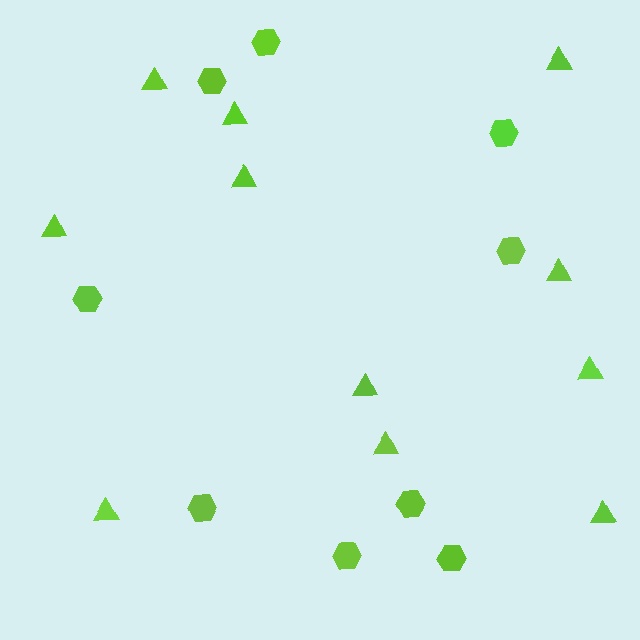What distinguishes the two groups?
There are 2 groups: one group of hexagons (9) and one group of triangles (11).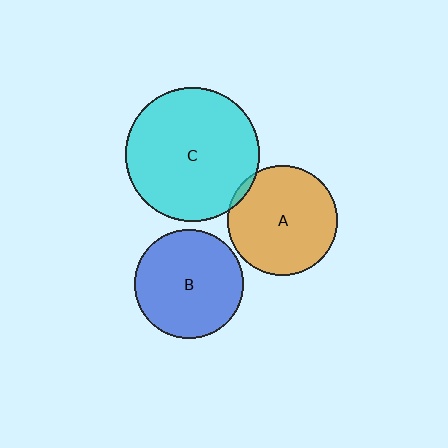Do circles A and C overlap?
Yes.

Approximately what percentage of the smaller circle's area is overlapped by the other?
Approximately 5%.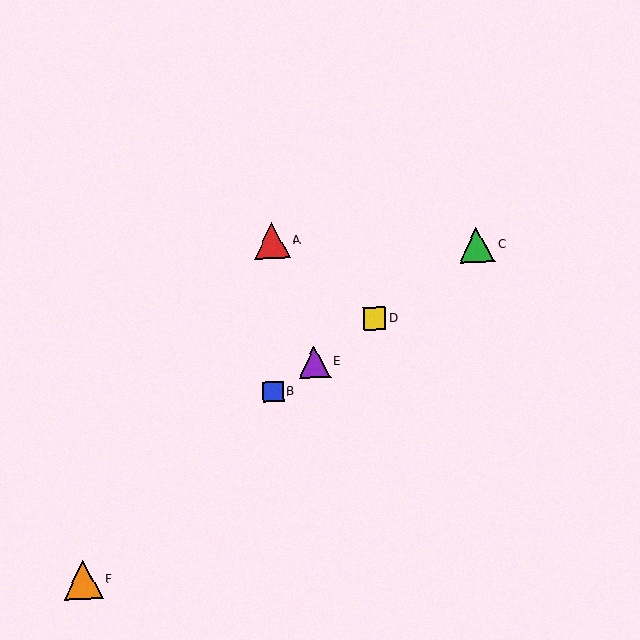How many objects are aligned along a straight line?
4 objects (B, C, D, E) are aligned along a straight line.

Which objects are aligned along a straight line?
Objects B, C, D, E are aligned along a straight line.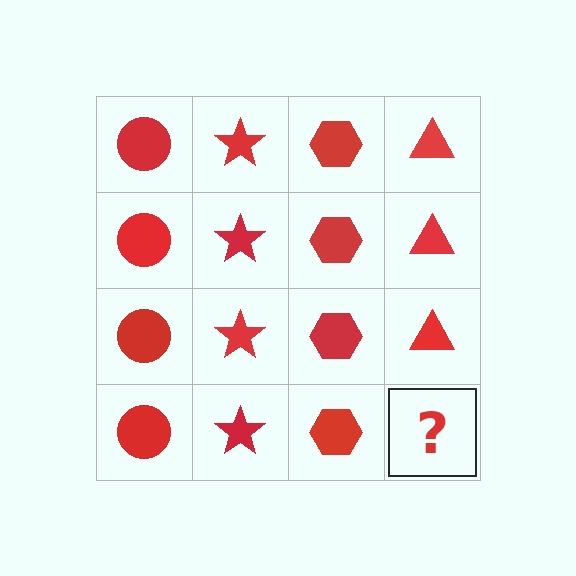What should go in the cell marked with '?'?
The missing cell should contain a red triangle.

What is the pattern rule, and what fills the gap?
The rule is that each column has a consistent shape. The gap should be filled with a red triangle.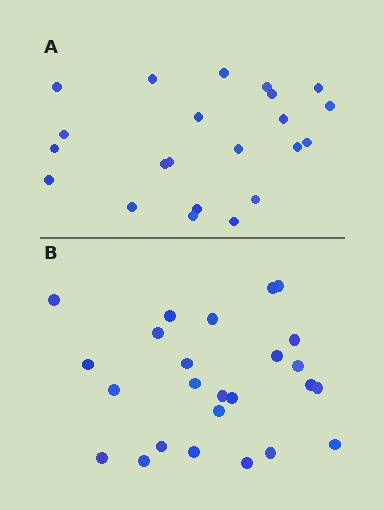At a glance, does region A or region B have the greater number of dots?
Region B (the bottom region) has more dots.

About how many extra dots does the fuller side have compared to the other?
Region B has just a few more — roughly 2 or 3 more dots than region A.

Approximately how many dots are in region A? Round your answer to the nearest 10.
About 20 dots. (The exact count is 22, which rounds to 20.)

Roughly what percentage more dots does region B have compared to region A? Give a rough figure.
About 15% more.